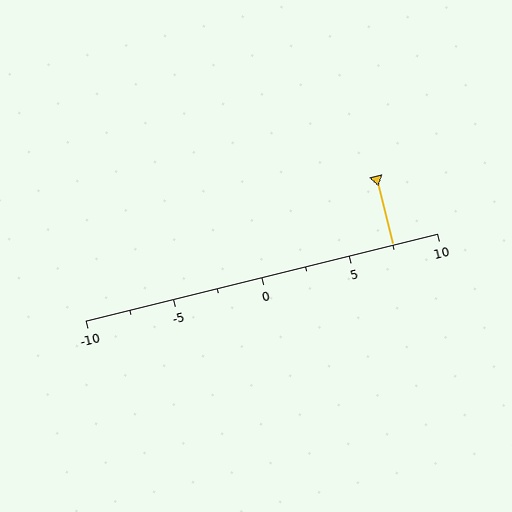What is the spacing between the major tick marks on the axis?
The major ticks are spaced 5 apart.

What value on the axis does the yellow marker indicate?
The marker indicates approximately 7.5.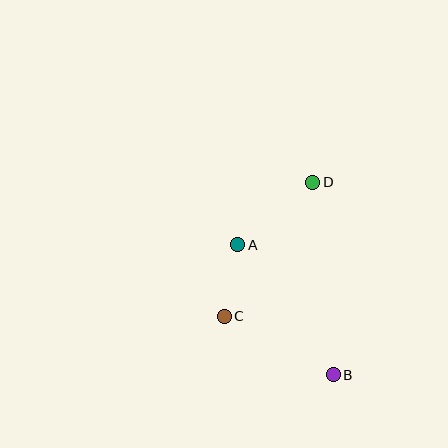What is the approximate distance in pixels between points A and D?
The distance between A and D is approximately 98 pixels.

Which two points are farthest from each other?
Points B and D are farthest from each other.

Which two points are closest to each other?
Points A and C are closest to each other.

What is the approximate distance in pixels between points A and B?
The distance between A and B is approximately 161 pixels.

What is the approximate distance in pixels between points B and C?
The distance between B and C is approximately 124 pixels.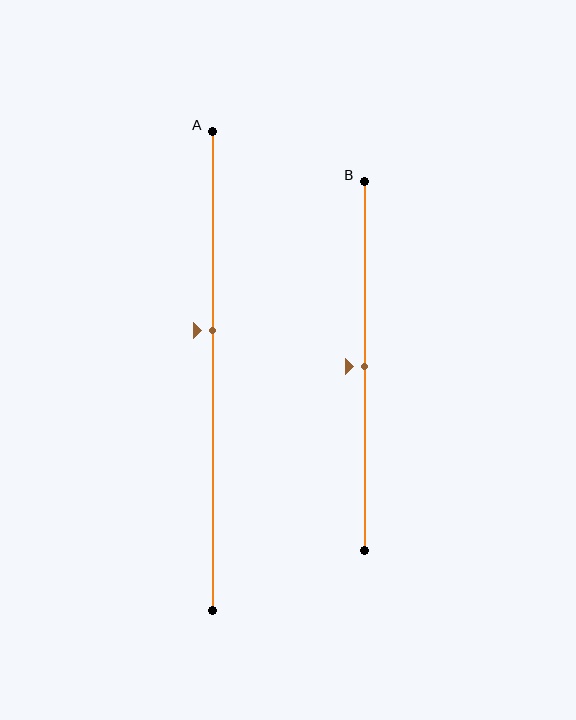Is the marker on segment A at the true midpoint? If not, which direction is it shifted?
No, the marker on segment A is shifted upward by about 9% of the segment length.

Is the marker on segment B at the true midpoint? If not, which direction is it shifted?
Yes, the marker on segment B is at the true midpoint.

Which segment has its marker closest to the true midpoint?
Segment B has its marker closest to the true midpoint.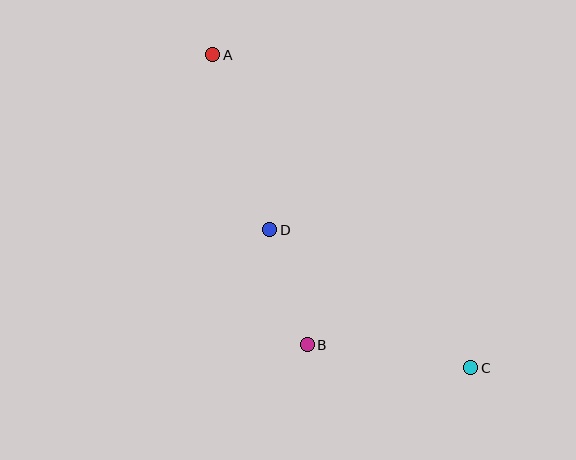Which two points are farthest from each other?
Points A and C are farthest from each other.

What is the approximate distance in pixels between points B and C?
The distance between B and C is approximately 165 pixels.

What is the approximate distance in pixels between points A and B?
The distance between A and B is approximately 305 pixels.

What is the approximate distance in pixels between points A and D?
The distance between A and D is approximately 184 pixels.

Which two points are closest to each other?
Points B and D are closest to each other.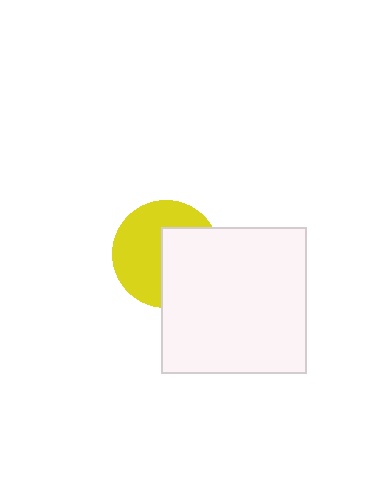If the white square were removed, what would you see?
You would see the complete yellow circle.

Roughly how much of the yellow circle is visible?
About half of it is visible (roughly 56%).